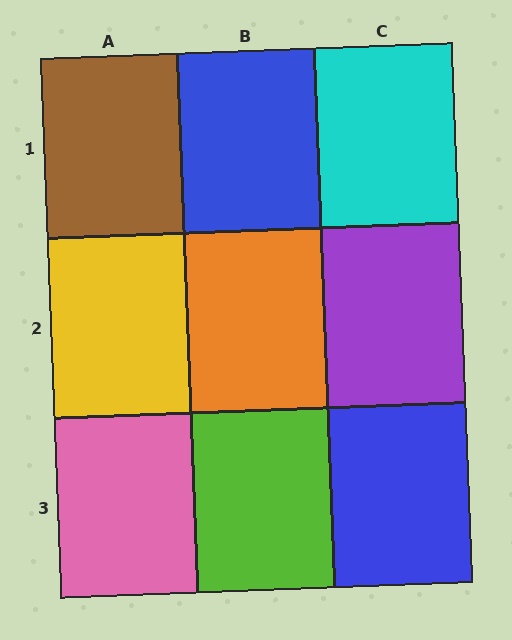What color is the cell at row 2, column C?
Purple.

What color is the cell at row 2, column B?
Orange.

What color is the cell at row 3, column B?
Lime.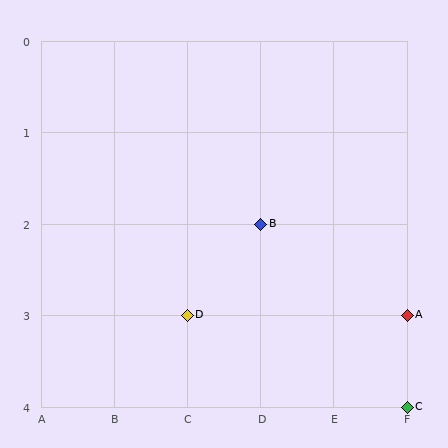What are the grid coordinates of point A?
Point A is at grid coordinates (F, 3).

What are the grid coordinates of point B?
Point B is at grid coordinates (D, 2).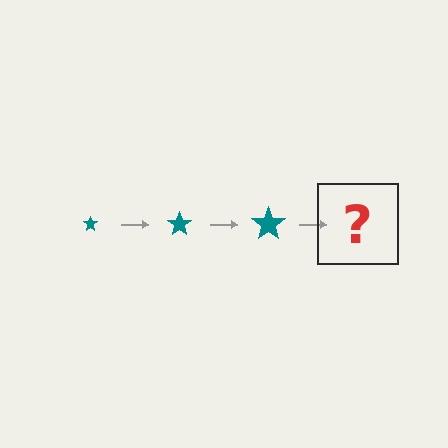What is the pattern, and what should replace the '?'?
The pattern is that the star gets progressively larger each step. The '?' should be a teal star, larger than the previous one.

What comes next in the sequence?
The next element should be a teal star, larger than the previous one.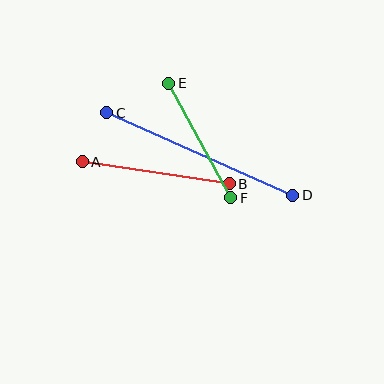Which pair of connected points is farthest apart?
Points C and D are farthest apart.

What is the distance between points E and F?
The distance is approximately 130 pixels.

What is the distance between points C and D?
The distance is approximately 203 pixels.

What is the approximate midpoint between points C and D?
The midpoint is at approximately (200, 154) pixels.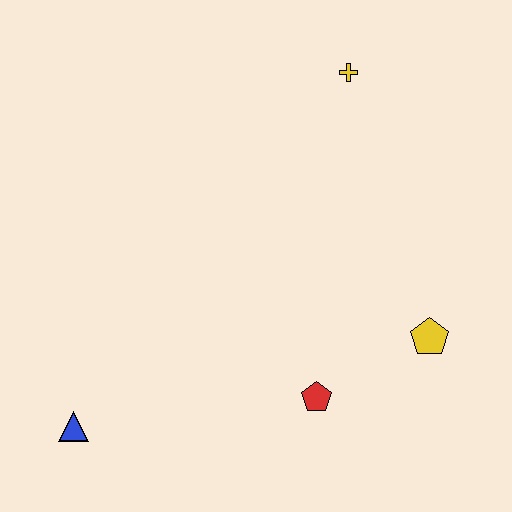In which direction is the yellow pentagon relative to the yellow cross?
The yellow pentagon is below the yellow cross.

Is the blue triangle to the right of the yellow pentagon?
No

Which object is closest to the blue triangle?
The red pentagon is closest to the blue triangle.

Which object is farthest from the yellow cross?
The blue triangle is farthest from the yellow cross.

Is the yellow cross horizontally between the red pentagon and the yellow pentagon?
Yes